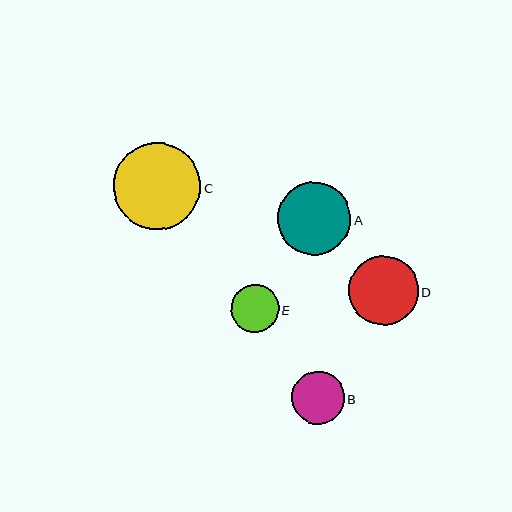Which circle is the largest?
Circle C is the largest with a size of approximately 87 pixels.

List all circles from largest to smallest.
From largest to smallest: C, A, D, B, E.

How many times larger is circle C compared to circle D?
Circle C is approximately 1.3 times the size of circle D.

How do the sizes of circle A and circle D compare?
Circle A and circle D are approximately the same size.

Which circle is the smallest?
Circle E is the smallest with a size of approximately 48 pixels.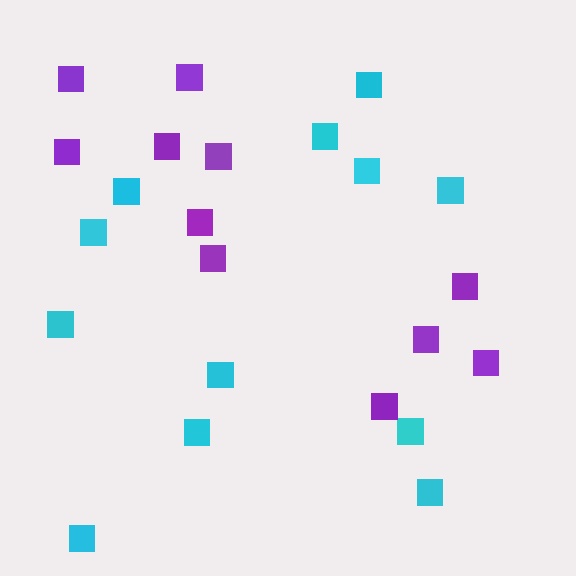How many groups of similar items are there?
There are 2 groups: one group of cyan squares (12) and one group of purple squares (11).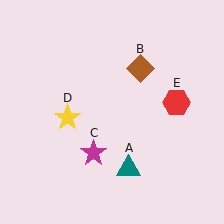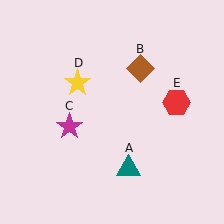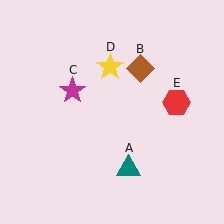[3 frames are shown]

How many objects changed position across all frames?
2 objects changed position: magenta star (object C), yellow star (object D).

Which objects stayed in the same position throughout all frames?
Teal triangle (object A) and brown diamond (object B) and red hexagon (object E) remained stationary.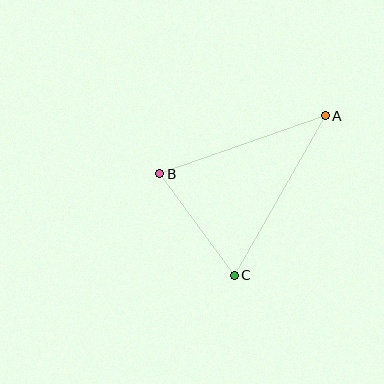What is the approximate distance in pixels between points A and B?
The distance between A and B is approximately 175 pixels.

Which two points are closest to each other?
Points B and C are closest to each other.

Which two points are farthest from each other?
Points A and C are farthest from each other.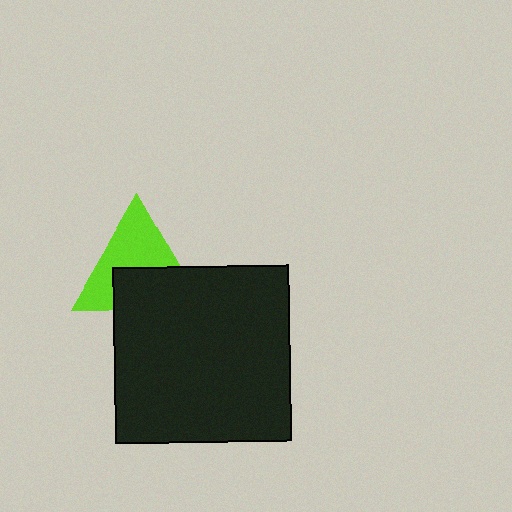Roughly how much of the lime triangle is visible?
About half of it is visible (roughly 57%).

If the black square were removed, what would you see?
You would see the complete lime triangle.